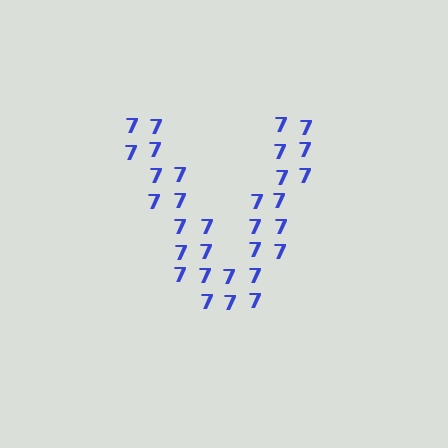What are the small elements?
The small elements are digit 7's.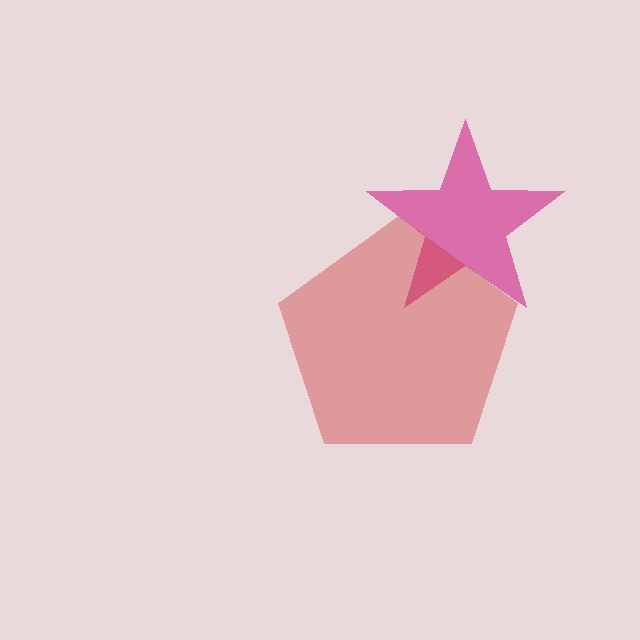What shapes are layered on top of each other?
The layered shapes are: a magenta star, a red pentagon.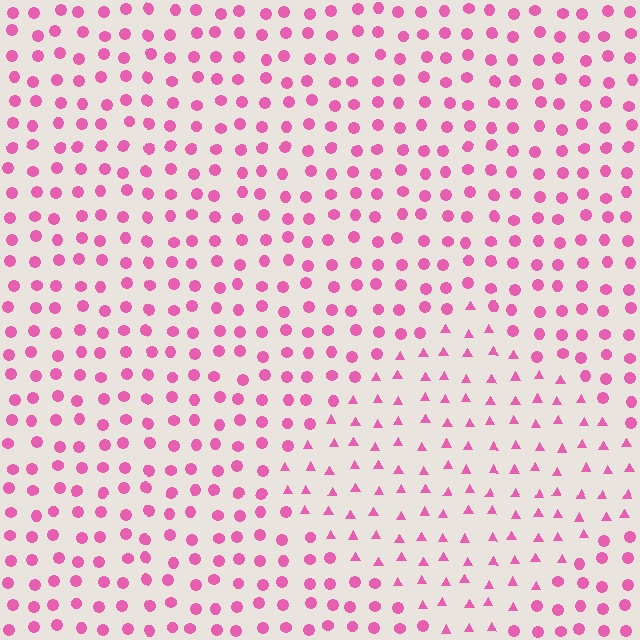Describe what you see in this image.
The image is filled with small pink elements arranged in a uniform grid. A diamond-shaped region contains triangles, while the surrounding area contains circles. The boundary is defined purely by the change in element shape.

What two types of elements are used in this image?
The image uses triangles inside the diamond region and circles outside it.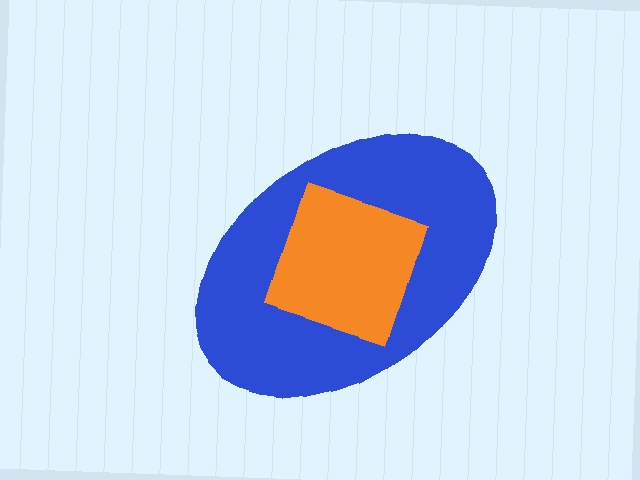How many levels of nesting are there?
2.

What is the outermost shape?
The blue ellipse.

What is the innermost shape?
The orange diamond.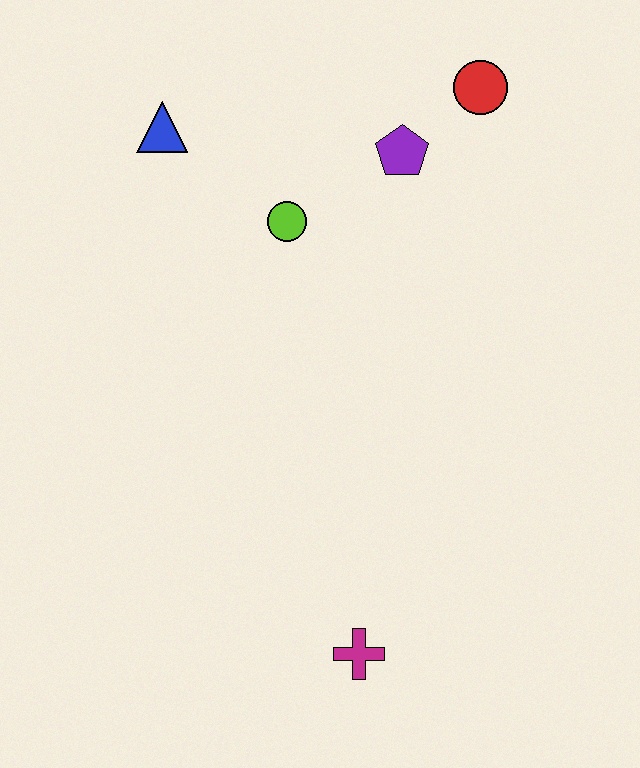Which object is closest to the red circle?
The purple pentagon is closest to the red circle.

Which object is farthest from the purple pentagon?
The magenta cross is farthest from the purple pentagon.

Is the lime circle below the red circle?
Yes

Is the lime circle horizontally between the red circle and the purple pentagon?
No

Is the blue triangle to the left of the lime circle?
Yes